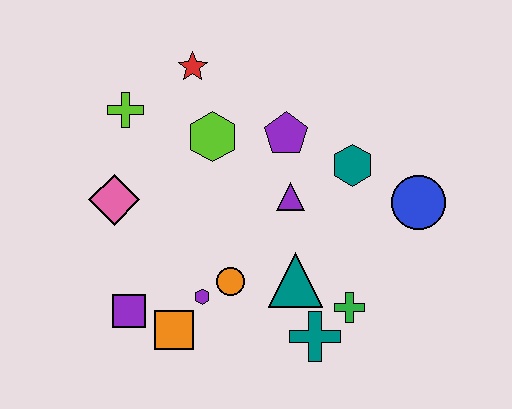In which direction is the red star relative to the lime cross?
The red star is to the right of the lime cross.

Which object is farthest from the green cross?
The lime cross is farthest from the green cross.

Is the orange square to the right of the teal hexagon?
No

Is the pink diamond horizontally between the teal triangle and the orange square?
No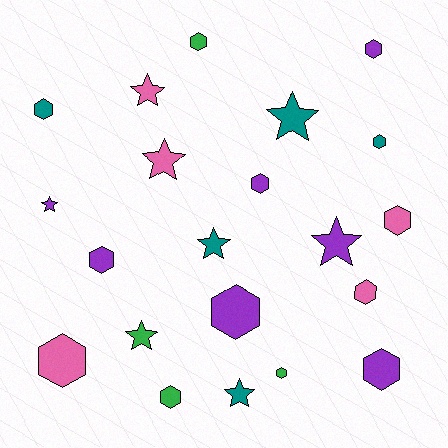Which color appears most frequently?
Purple, with 7 objects.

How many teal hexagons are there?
There are 2 teal hexagons.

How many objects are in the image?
There are 21 objects.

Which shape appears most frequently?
Hexagon, with 13 objects.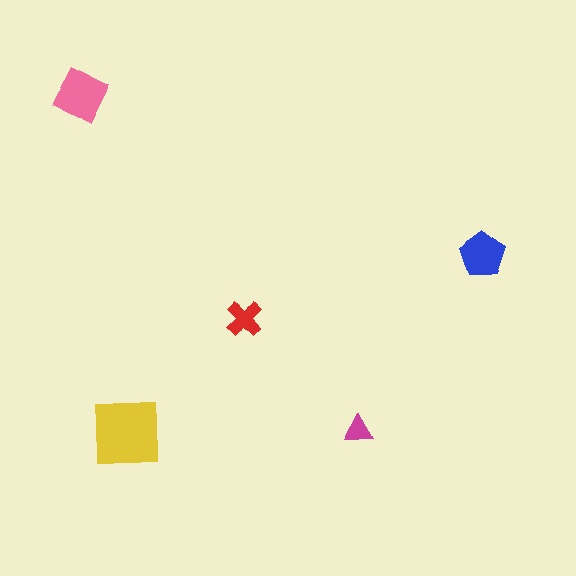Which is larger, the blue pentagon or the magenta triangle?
The blue pentagon.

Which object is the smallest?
The magenta triangle.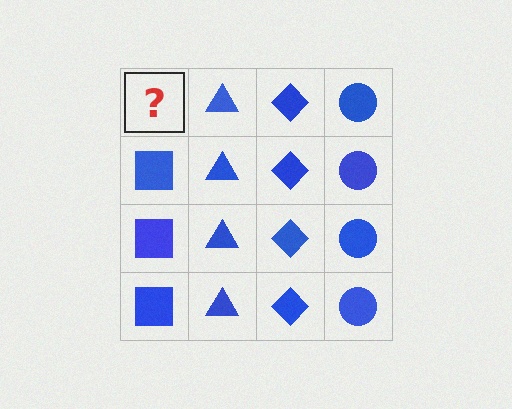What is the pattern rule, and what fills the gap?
The rule is that each column has a consistent shape. The gap should be filled with a blue square.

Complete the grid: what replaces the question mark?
The question mark should be replaced with a blue square.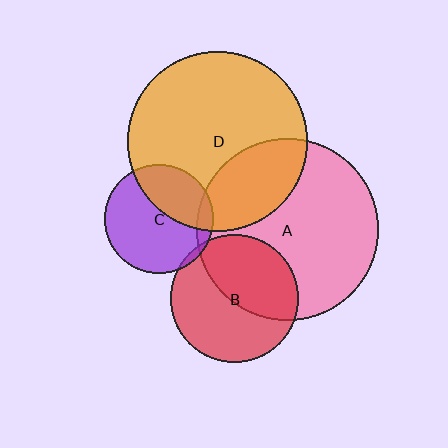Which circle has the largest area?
Circle A (pink).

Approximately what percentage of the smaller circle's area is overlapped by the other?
Approximately 45%.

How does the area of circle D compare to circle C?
Approximately 2.7 times.